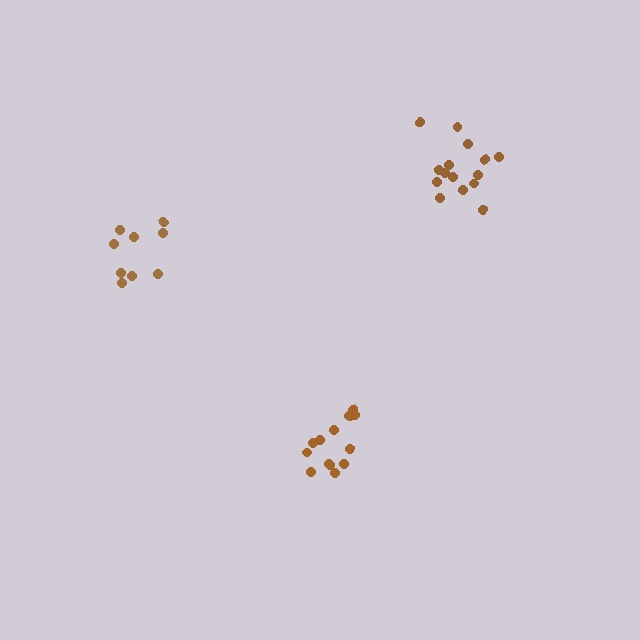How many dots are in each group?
Group 1: 15 dots, Group 2: 13 dots, Group 3: 9 dots (37 total).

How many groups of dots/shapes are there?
There are 3 groups.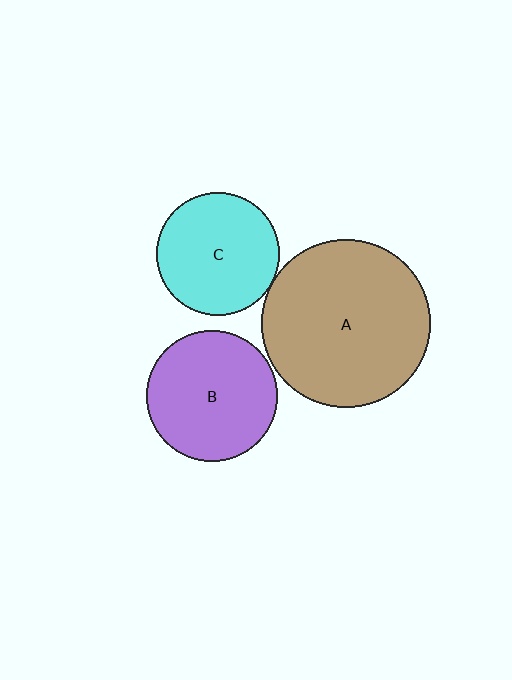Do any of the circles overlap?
No, none of the circles overlap.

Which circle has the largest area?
Circle A (brown).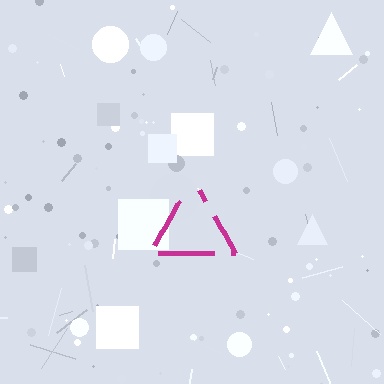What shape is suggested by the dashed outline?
The dashed outline suggests a triangle.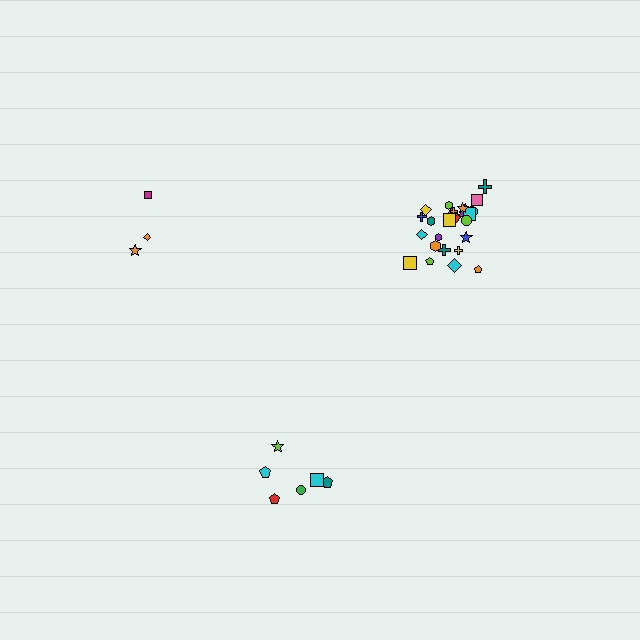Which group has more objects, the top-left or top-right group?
The top-right group.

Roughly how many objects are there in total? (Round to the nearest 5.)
Roughly 35 objects in total.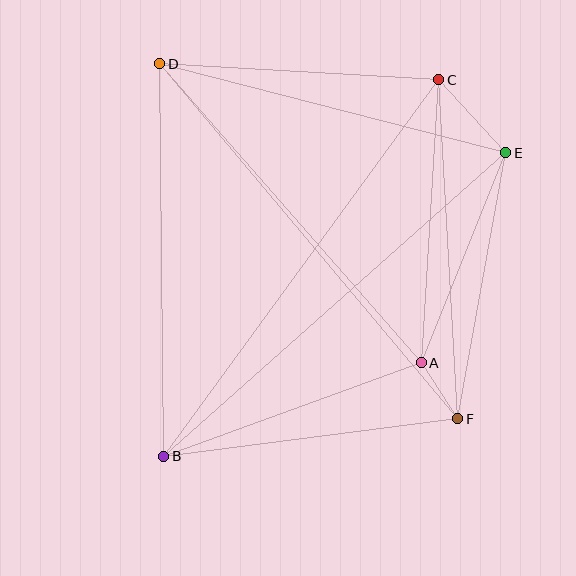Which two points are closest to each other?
Points A and F are closest to each other.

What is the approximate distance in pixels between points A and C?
The distance between A and C is approximately 284 pixels.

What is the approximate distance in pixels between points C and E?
The distance between C and E is approximately 99 pixels.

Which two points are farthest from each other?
Points B and C are farthest from each other.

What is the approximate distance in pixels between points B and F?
The distance between B and F is approximately 296 pixels.